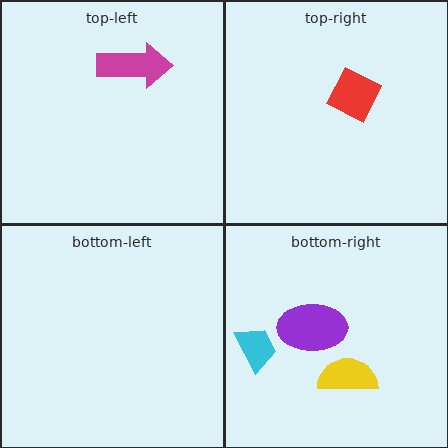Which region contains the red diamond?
The top-right region.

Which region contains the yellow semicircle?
The bottom-right region.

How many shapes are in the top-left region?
1.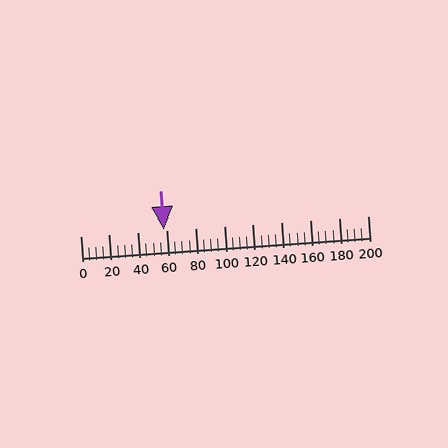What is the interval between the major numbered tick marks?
The major tick marks are spaced 20 units apart.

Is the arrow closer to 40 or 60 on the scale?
The arrow is closer to 60.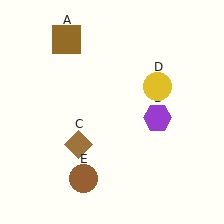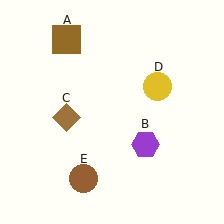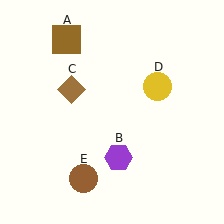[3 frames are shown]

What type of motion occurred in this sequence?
The purple hexagon (object B), brown diamond (object C) rotated clockwise around the center of the scene.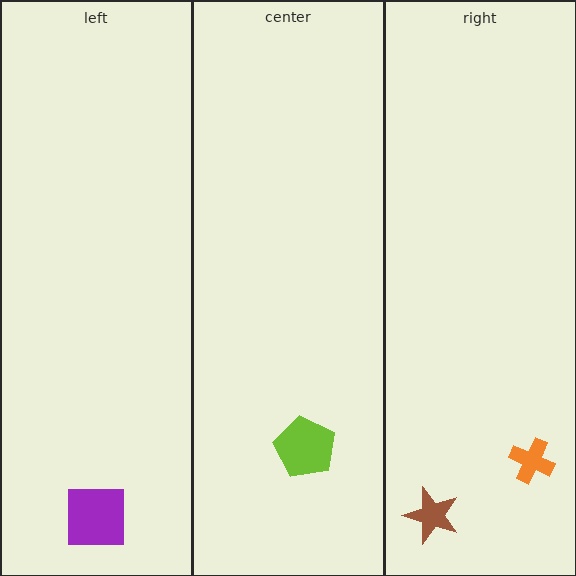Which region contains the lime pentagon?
The center region.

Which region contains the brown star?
The right region.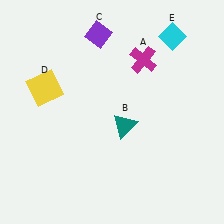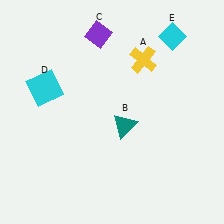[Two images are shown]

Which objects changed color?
A changed from magenta to yellow. D changed from yellow to cyan.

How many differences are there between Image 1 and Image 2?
There are 2 differences between the two images.